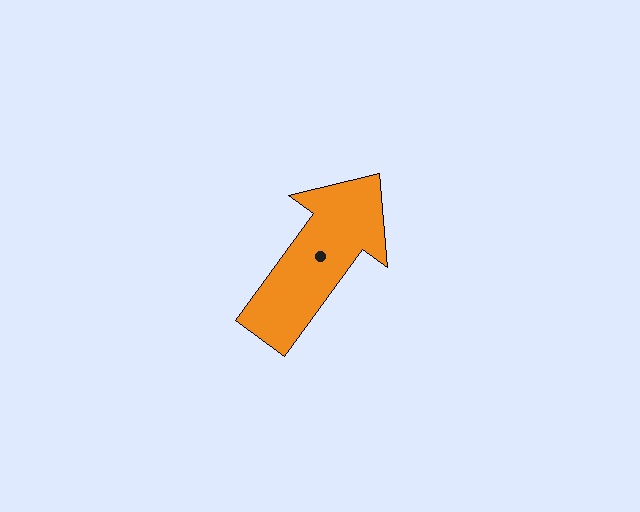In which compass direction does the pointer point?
Northeast.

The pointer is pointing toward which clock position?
Roughly 1 o'clock.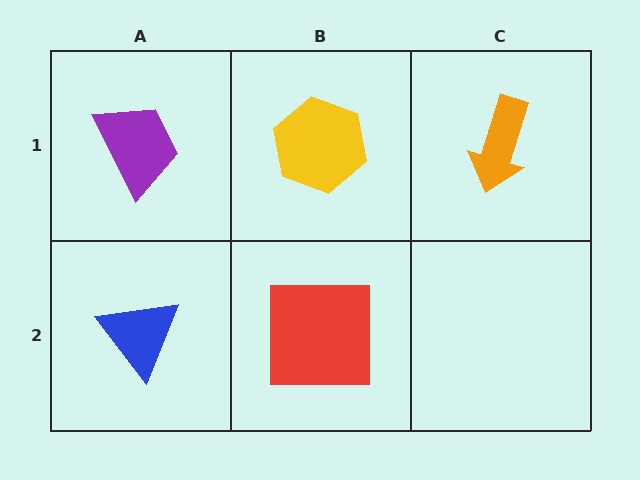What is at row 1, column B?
A yellow hexagon.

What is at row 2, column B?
A red square.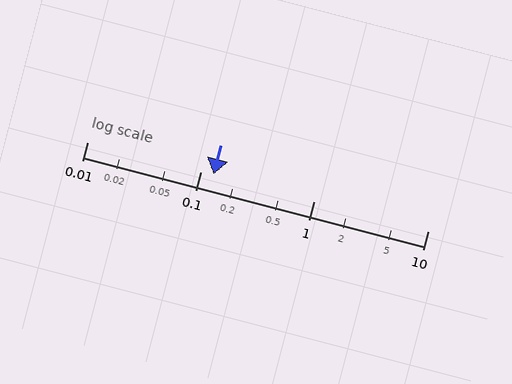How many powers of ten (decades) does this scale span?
The scale spans 3 decades, from 0.01 to 10.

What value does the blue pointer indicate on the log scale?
The pointer indicates approximately 0.13.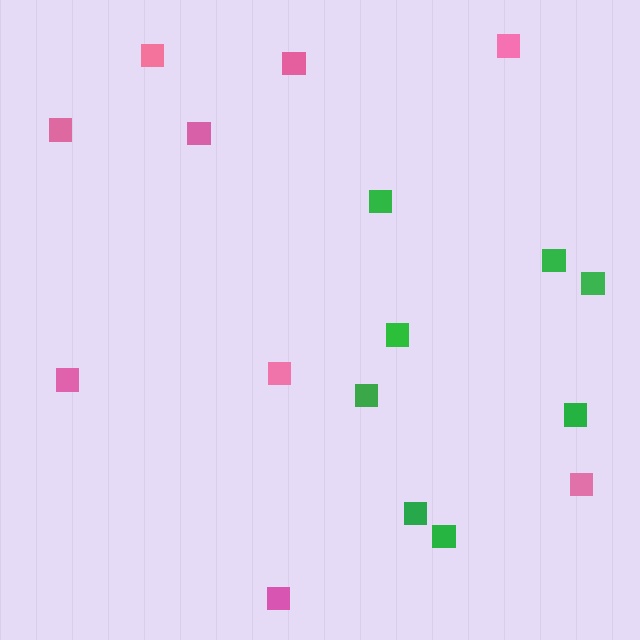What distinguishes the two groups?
There are 2 groups: one group of pink squares (9) and one group of green squares (8).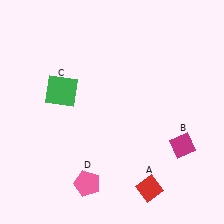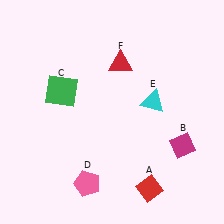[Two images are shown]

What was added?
A cyan triangle (E), a red triangle (F) were added in Image 2.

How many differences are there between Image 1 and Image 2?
There are 2 differences between the two images.